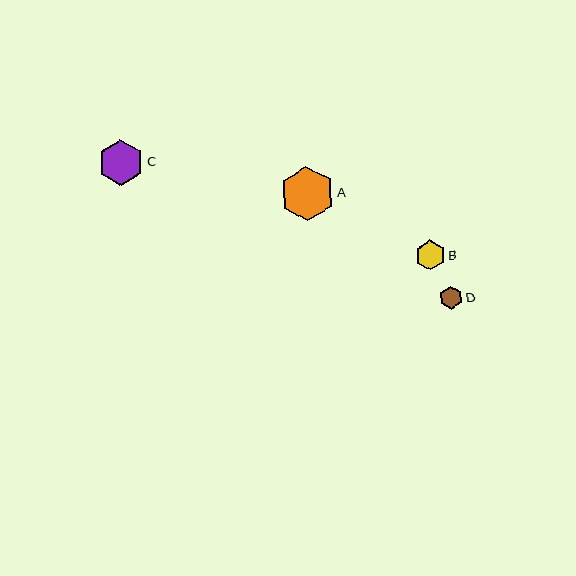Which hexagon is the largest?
Hexagon A is the largest with a size of approximately 55 pixels.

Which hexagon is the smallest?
Hexagon D is the smallest with a size of approximately 23 pixels.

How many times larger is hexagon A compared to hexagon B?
Hexagon A is approximately 1.8 times the size of hexagon B.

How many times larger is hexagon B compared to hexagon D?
Hexagon B is approximately 1.3 times the size of hexagon D.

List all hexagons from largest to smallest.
From largest to smallest: A, C, B, D.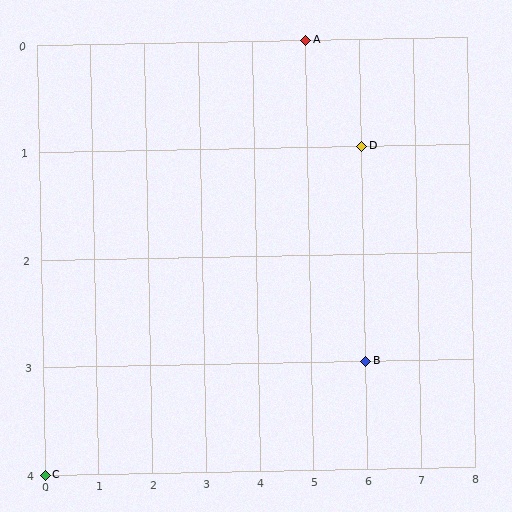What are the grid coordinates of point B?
Point B is at grid coordinates (6, 3).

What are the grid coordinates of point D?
Point D is at grid coordinates (6, 1).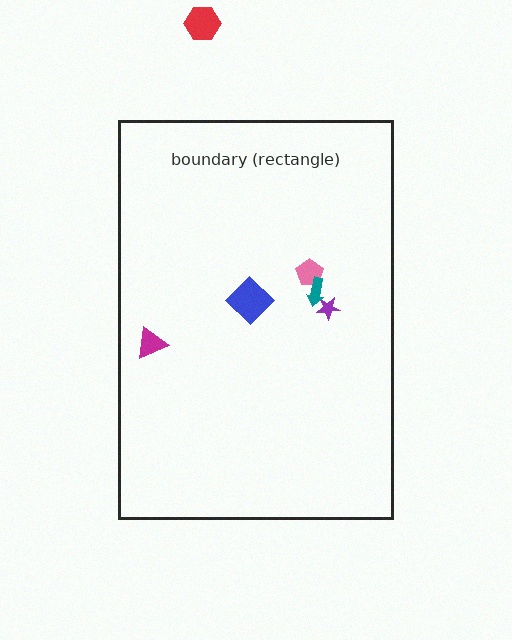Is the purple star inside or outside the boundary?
Inside.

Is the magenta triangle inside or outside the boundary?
Inside.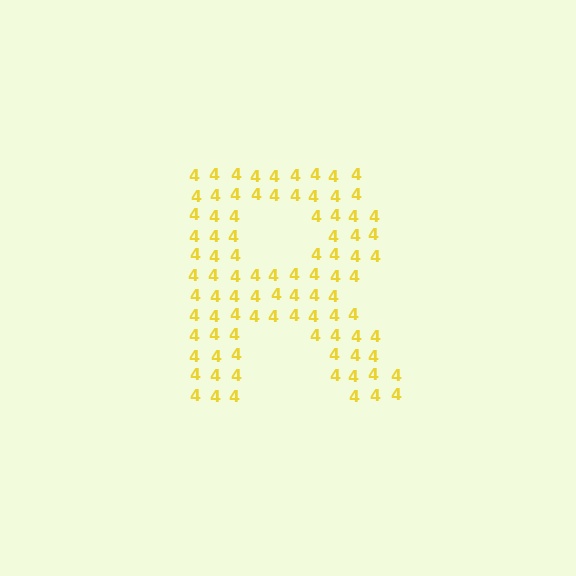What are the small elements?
The small elements are digit 4's.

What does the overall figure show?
The overall figure shows the letter R.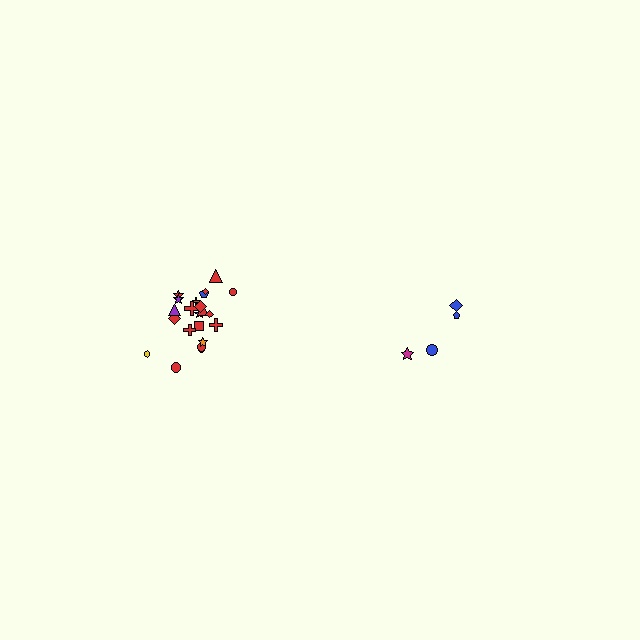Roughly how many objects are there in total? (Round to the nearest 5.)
Roughly 25 objects in total.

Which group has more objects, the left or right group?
The left group.